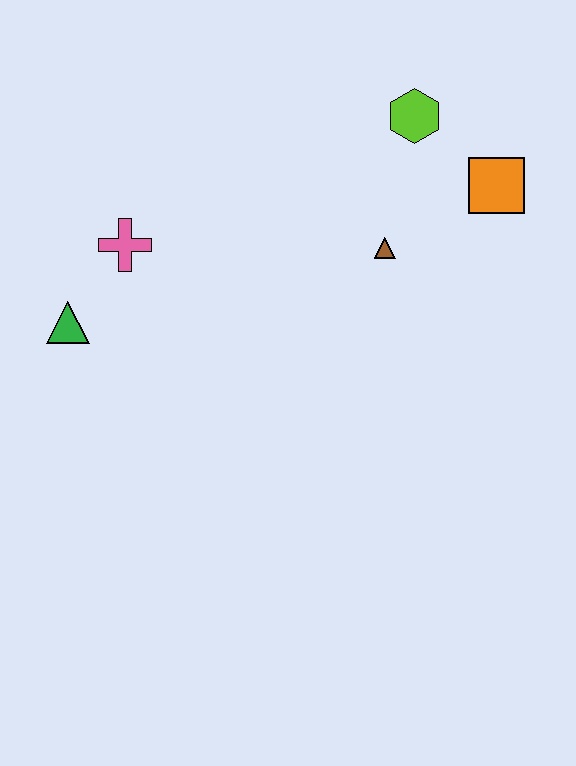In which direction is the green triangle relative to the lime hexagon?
The green triangle is to the left of the lime hexagon.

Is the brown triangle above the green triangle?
Yes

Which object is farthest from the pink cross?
The orange square is farthest from the pink cross.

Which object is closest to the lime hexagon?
The orange square is closest to the lime hexagon.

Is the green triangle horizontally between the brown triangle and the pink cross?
No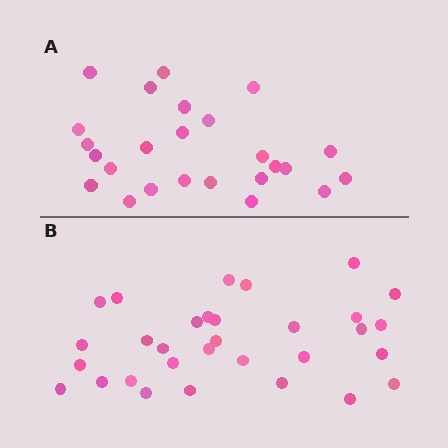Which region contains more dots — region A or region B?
Region B (the bottom region) has more dots.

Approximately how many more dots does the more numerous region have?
Region B has about 6 more dots than region A.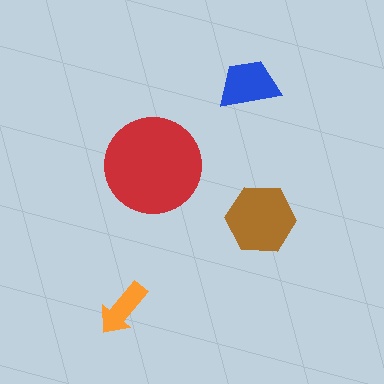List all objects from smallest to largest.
The orange arrow, the blue trapezoid, the brown hexagon, the red circle.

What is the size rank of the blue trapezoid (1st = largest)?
3rd.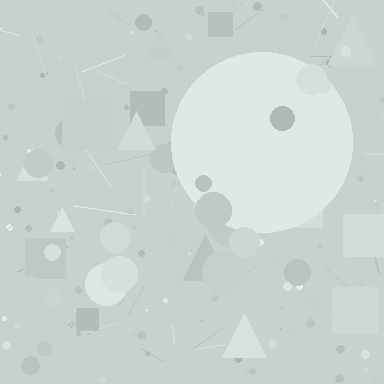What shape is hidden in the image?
A circle is hidden in the image.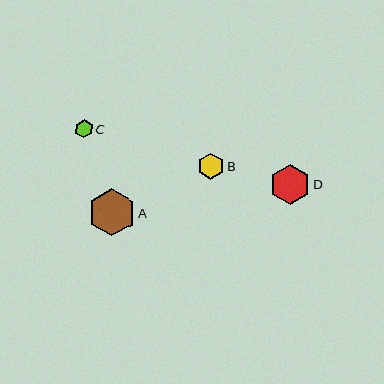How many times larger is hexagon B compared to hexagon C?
Hexagon B is approximately 1.4 times the size of hexagon C.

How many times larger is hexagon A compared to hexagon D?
Hexagon A is approximately 1.2 times the size of hexagon D.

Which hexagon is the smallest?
Hexagon C is the smallest with a size of approximately 18 pixels.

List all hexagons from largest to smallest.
From largest to smallest: A, D, B, C.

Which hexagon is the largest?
Hexagon A is the largest with a size of approximately 47 pixels.